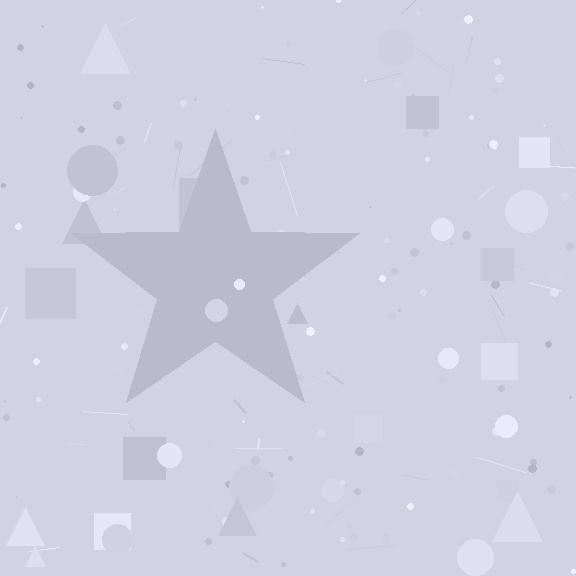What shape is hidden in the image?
A star is hidden in the image.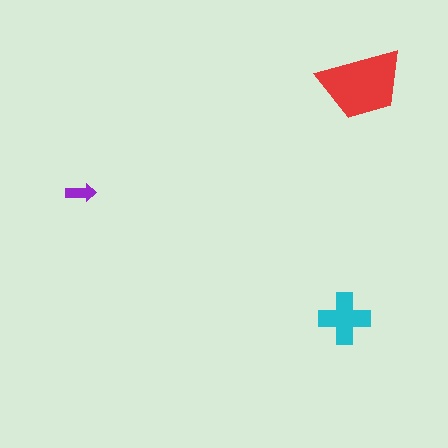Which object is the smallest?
The purple arrow.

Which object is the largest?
The red trapezoid.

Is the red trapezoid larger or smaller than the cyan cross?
Larger.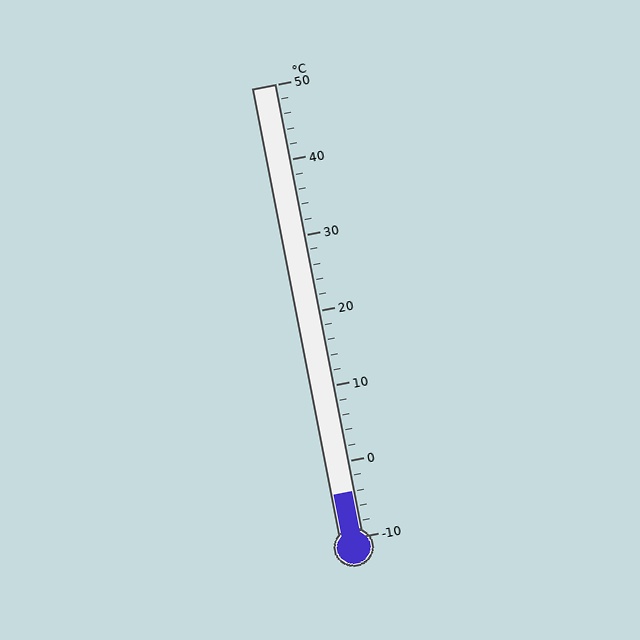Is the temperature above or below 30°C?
The temperature is below 30°C.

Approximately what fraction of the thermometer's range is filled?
The thermometer is filled to approximately 10% of its range.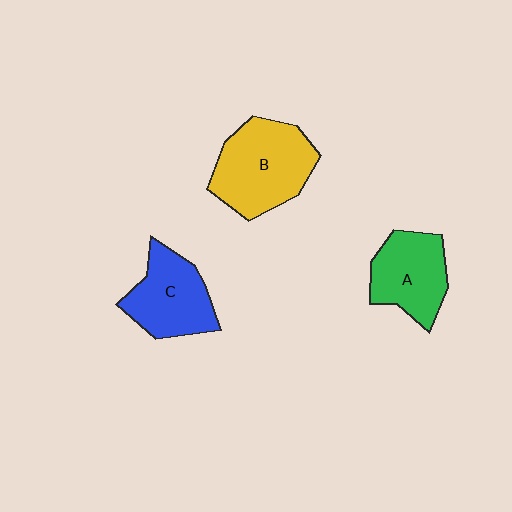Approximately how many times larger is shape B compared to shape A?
Approximately 1.3 times.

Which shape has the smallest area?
Shape A (green).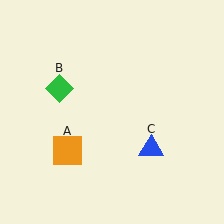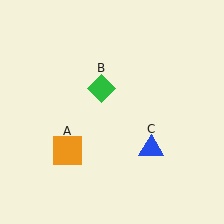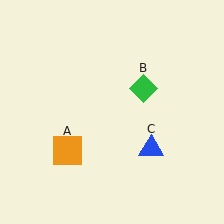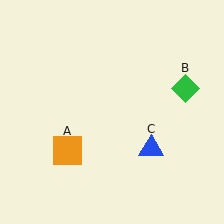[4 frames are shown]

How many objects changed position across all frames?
1 object changed position: green diamond (object B).